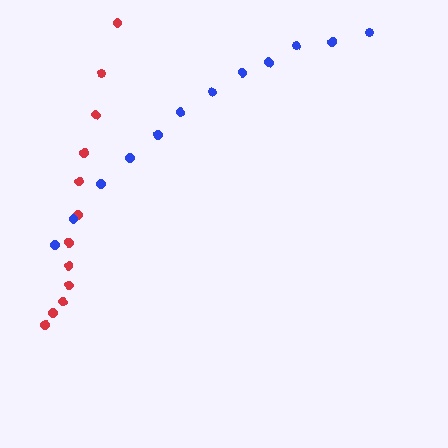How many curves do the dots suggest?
There are 2 distinct paths.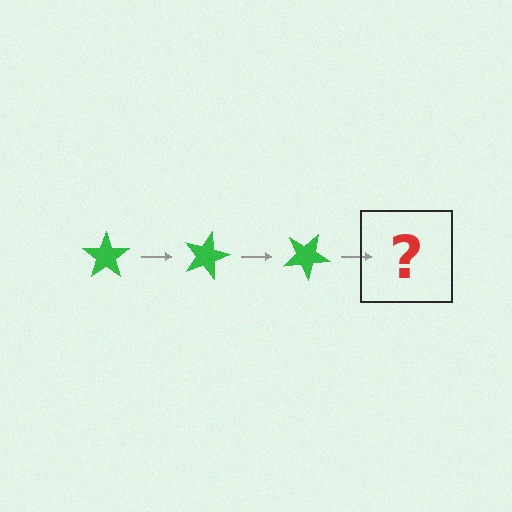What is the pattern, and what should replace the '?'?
The pattern is that the star rotates 15 degrees each step. The '?' should be a green star rotated 45 degrees.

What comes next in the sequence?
The next element should be a green star rotated 45 degrees.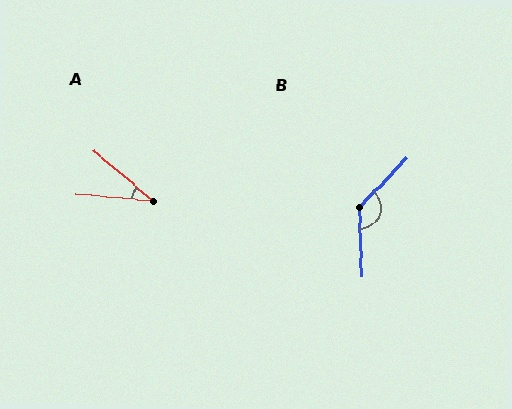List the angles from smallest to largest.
A (36°), B (134°).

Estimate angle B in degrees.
Approximately 134 degrees.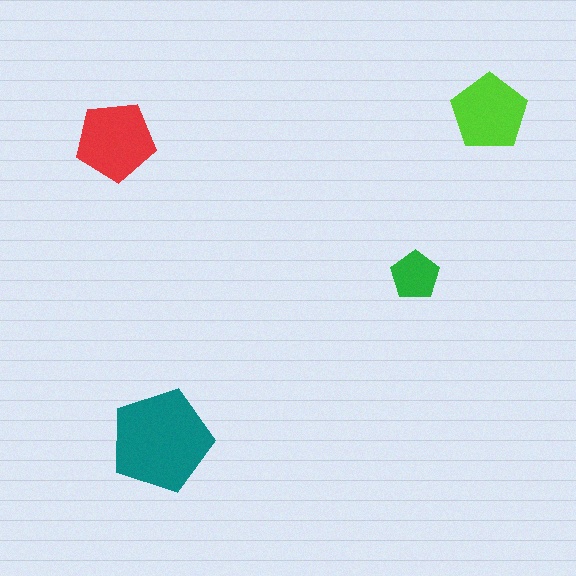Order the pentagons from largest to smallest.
the teal one, the red one, the lime one, the green one.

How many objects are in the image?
There are 4 objects in the image.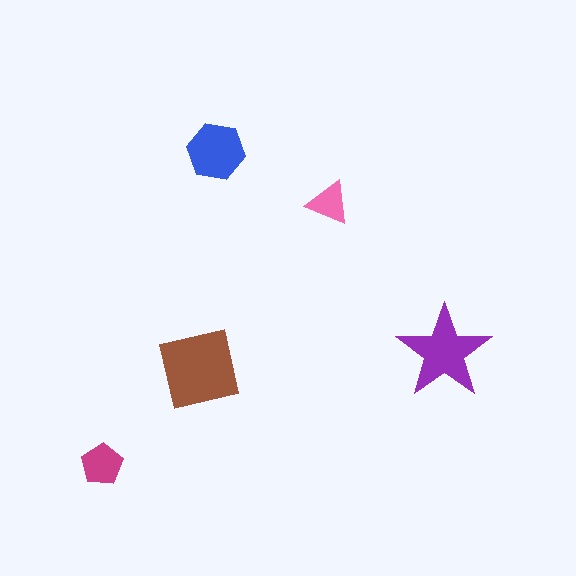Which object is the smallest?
The pink triangle.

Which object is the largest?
The brown square.